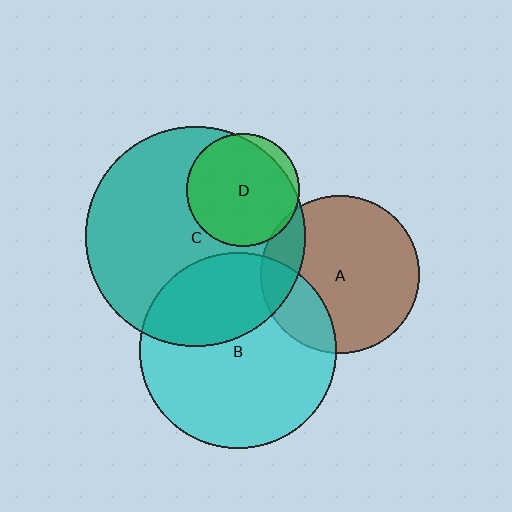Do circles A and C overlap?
Yes.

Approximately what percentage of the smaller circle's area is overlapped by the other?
Approximately 15%.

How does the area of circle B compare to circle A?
Approximately 1.5 times.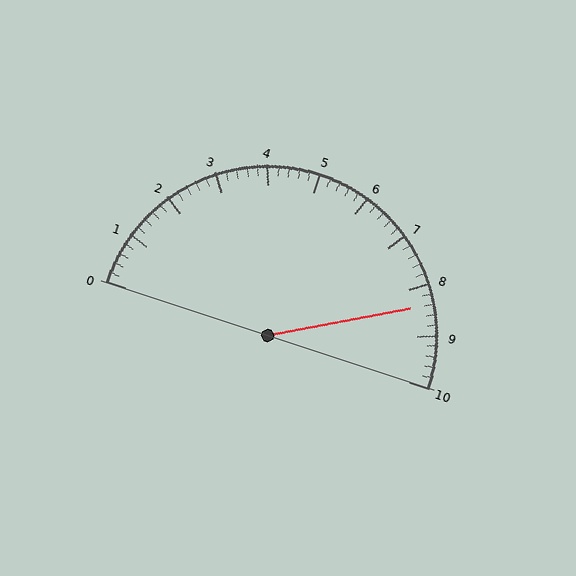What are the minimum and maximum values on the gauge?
The gauge ranges from 0 to 10.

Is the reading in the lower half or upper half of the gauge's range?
The reading is in the upper half of the range (0 to 10).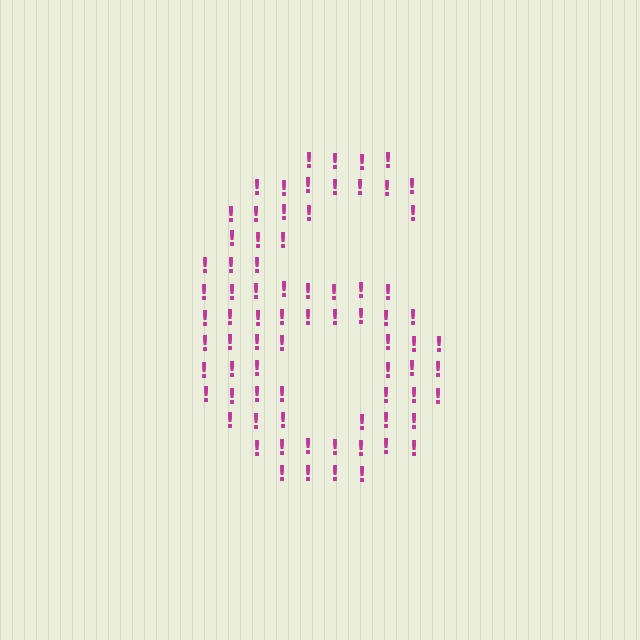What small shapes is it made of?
It is made of small exclamation marks.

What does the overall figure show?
The overall figure shows the digit 6.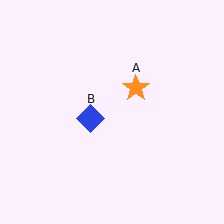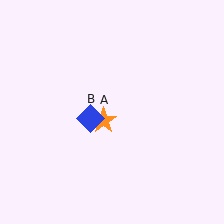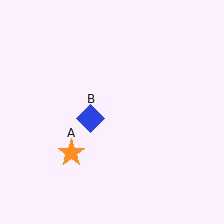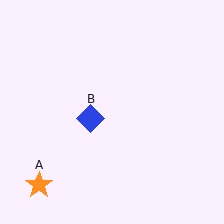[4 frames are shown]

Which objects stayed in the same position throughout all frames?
Blue diamond (object B) remained stationary.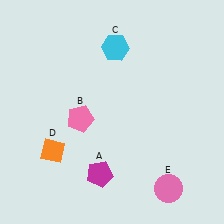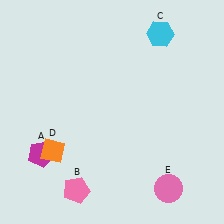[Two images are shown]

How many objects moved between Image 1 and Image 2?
3 objects moved between the two images.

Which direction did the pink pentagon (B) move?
The pink pentagon (B) moved down.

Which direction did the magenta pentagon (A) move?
The magenta pentagon (A) moved left.